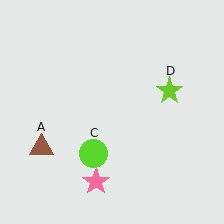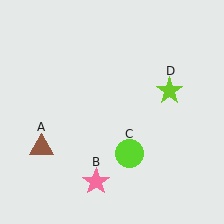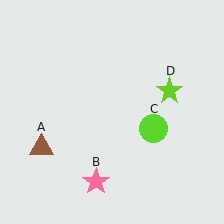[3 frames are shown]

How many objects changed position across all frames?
1 object changed position: lime circle (object C).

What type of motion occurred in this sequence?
The lime circle (object C) rotated counterclockwise around the center of the scene.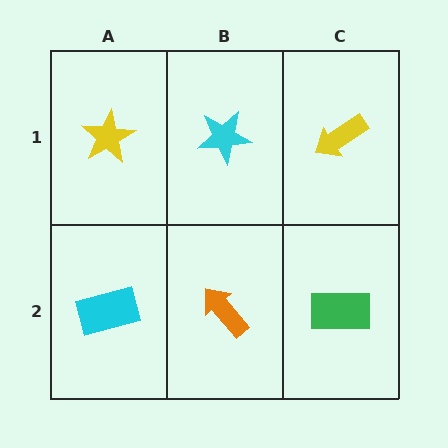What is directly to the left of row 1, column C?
A cyan star.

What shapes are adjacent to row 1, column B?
An orange arrow (row 2, column B), a yellow star (row 1, column A), a yellow arrow (row 1, column C).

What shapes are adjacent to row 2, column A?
A yellow star (row 1, column A), an orange arrow (row 2, column B).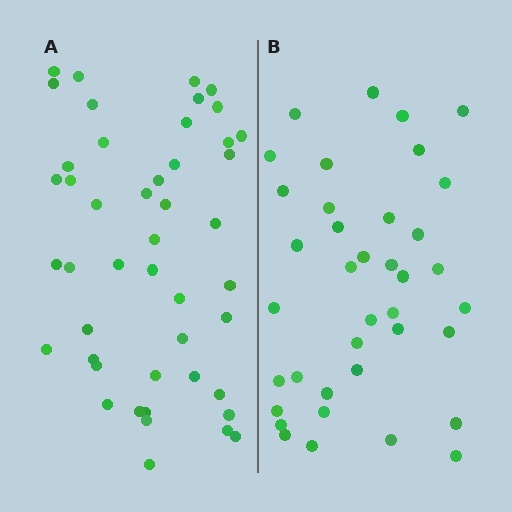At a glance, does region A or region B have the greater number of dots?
Region A (the left region) has more dots.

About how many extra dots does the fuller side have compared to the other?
Region A has roughly 8 or so more dots than region B.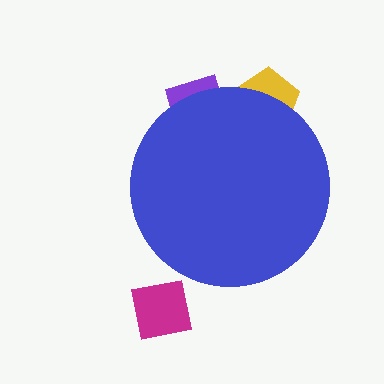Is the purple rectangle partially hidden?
Yes, the purple rectangle is partially hidden behind the blue circle.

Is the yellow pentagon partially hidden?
Yes, the yellow pentagon is partially hidden behind the blue circle.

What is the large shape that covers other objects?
A blue circle.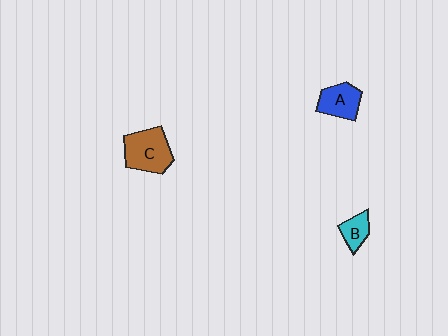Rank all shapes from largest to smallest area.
From largest to smallest: C (brown), A (blue), B (cyan).